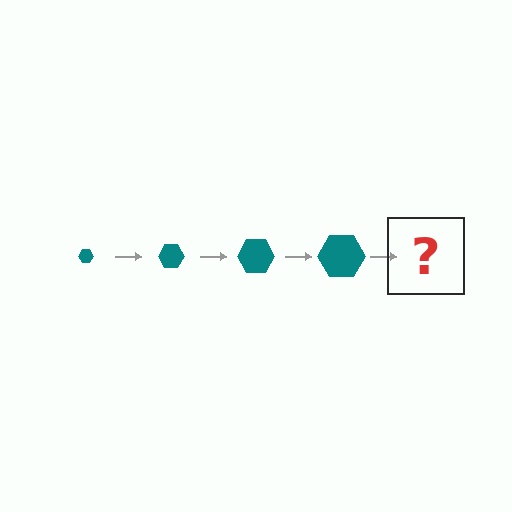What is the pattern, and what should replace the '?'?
The pattern is that the hexagon gets progressively larger each step. The '?' should be a teal hexagon, larger than the previous one.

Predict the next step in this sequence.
The next step is a teal hexagon, larger than the previous one.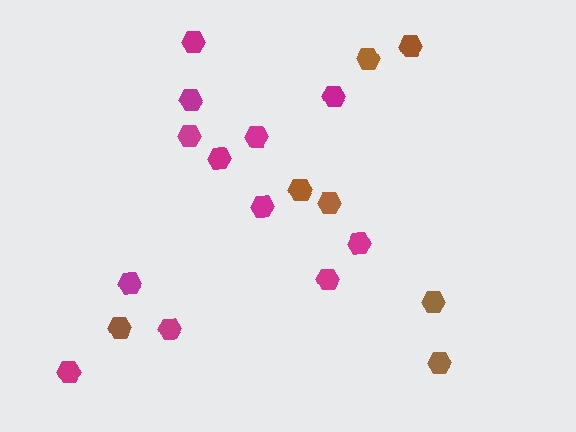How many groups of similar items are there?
There are 2 groups: one group of brown hexagons (7) and one group of magenta hexagons (12).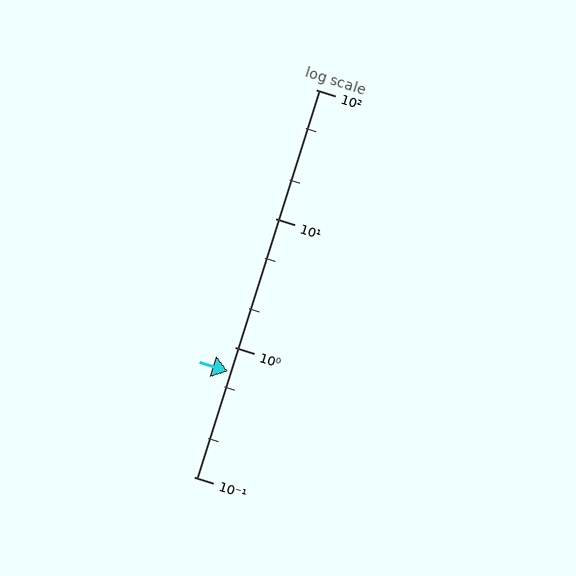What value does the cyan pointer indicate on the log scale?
The pointer indicates approximately 0.65.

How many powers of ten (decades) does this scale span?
The scale spans 3 decades, from 0.1 to 100.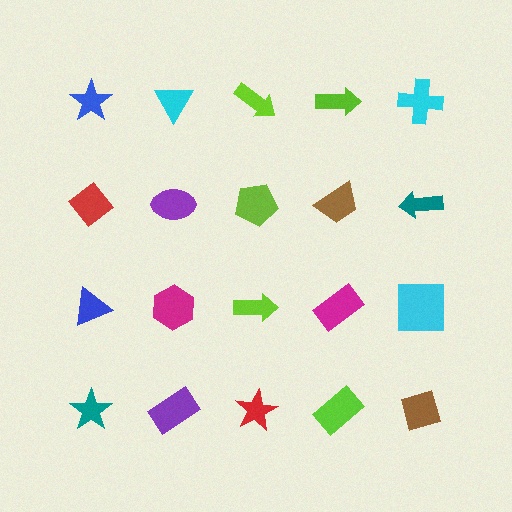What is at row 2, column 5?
A teal arrow.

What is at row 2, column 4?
A brown trapezoid.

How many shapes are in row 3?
5 shapes.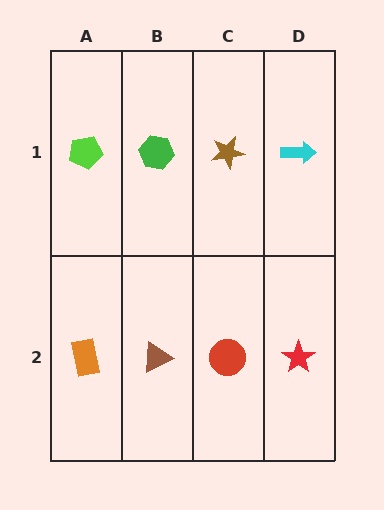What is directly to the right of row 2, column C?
A red star.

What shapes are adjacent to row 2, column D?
A cyan arrow (row 1, column D), a red circle (row 2, column C).